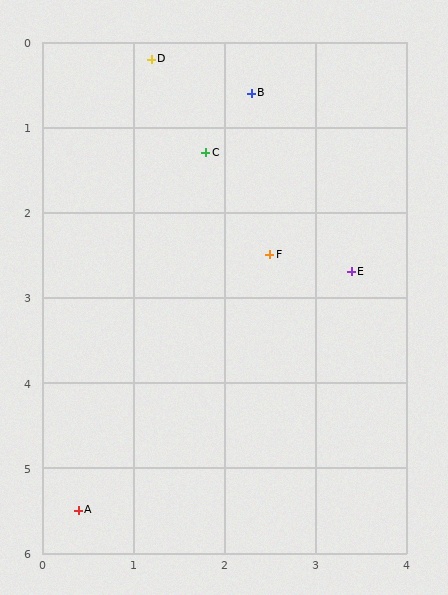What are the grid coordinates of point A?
Point A is at approximately (0.4, 5.5).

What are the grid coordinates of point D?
Point D is at approximately (1.2, 0.2).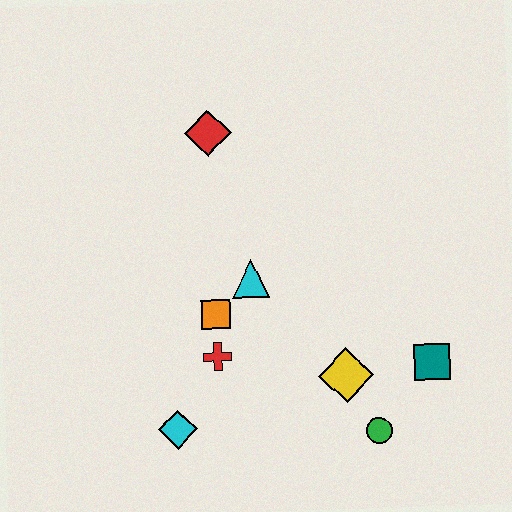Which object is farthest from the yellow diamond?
The red diamond is farthest from the yellow diamond.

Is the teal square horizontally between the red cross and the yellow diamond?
No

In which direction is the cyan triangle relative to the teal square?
The cyan triangle is to the left of the teal square.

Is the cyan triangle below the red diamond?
Yes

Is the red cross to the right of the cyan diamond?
Yes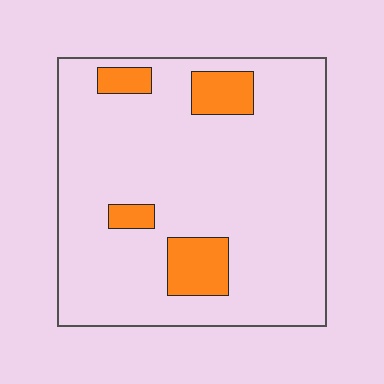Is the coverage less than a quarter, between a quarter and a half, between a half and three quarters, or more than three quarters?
Less than a quarter.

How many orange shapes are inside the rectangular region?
4.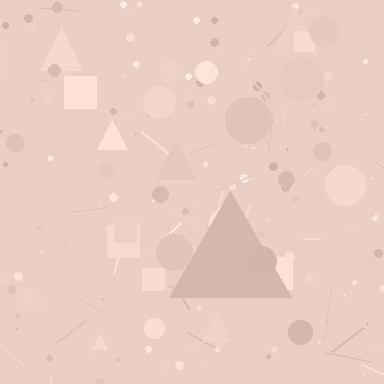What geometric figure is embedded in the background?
A triangle is embedded in the background.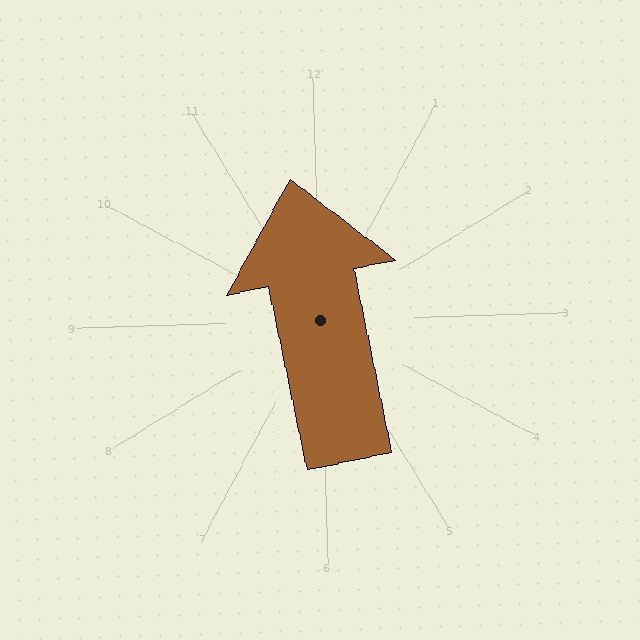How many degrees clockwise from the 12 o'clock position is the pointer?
Approximately 350 degrees.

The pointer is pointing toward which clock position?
Roughly 12 o'clock.